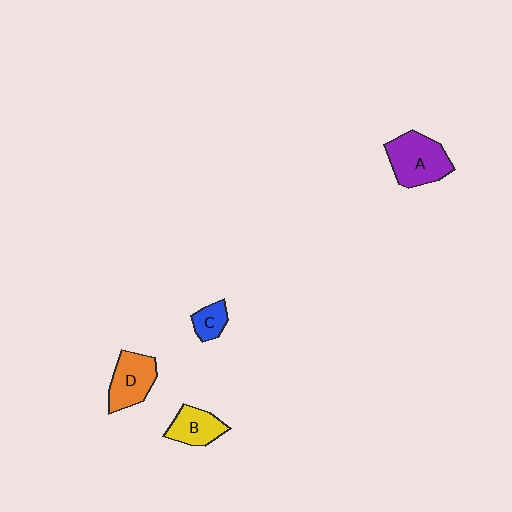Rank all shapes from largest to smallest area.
From largest to smallest: A (purple), D (orange), B (yellow), C (blue).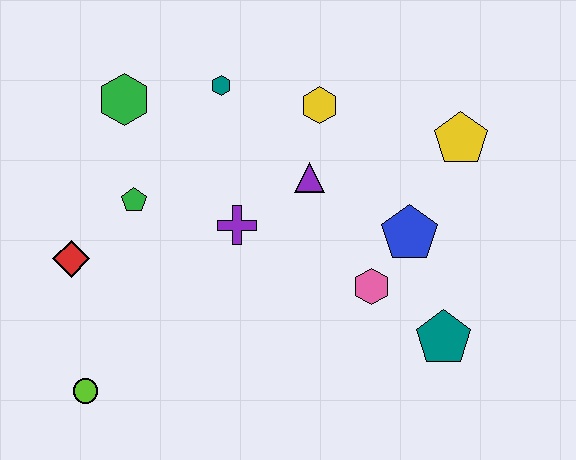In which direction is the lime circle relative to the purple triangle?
The lime circle is to the left of the purple triangle.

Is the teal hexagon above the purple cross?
Yes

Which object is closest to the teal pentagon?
The pink hexagon is closest to the teal pentagon.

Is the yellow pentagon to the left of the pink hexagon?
No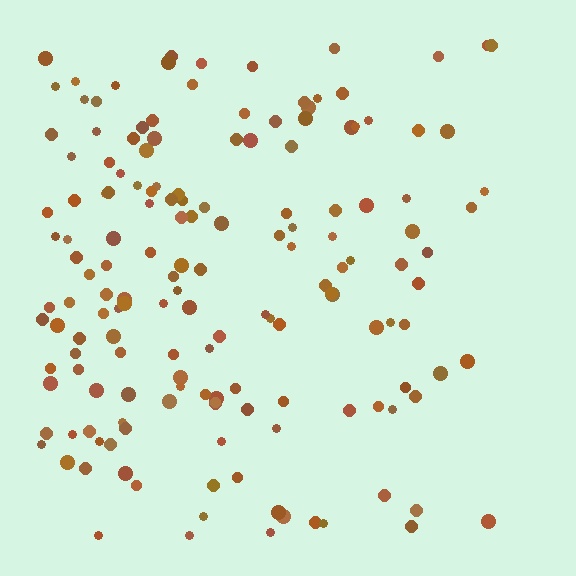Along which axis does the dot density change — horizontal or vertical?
Horizontal.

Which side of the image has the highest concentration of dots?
The left.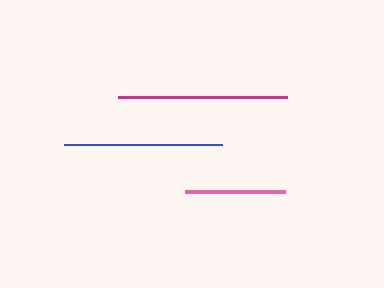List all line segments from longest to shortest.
From longest to shortest: magenta, blue, pink.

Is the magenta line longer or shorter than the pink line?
The magenta line is longer than the pink line.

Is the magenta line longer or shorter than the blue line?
The magenta line is longer than the blue line.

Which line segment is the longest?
The magenta line is the longest at approximately 169 pixels.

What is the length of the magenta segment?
The magenta segment is approximately 169 pixels long.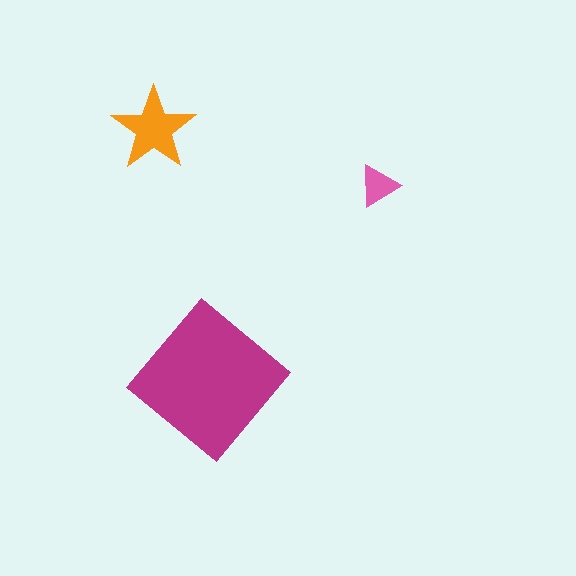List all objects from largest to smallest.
The magenta diamond, the orange star, the pink triangle.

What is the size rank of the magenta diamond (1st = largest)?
1st.